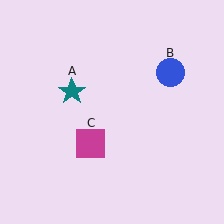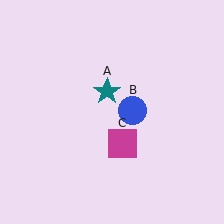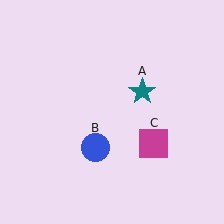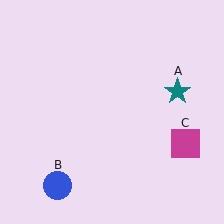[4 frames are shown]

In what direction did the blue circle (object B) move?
The blue circle (object B) moved down and to the left.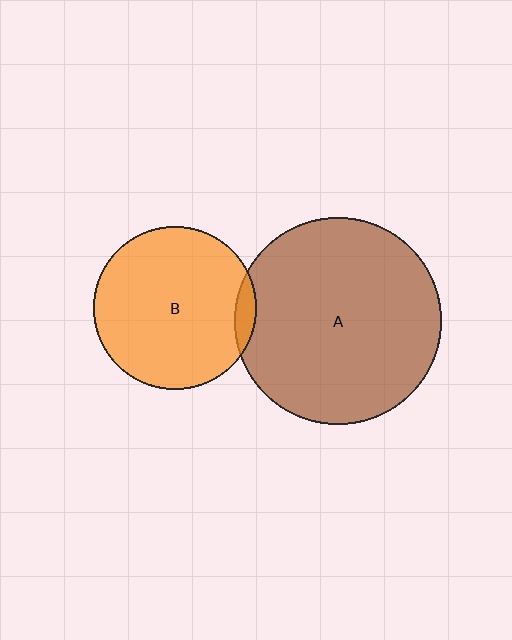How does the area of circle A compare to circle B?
Approximately 1.6 times.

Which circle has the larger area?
Circle A (brown).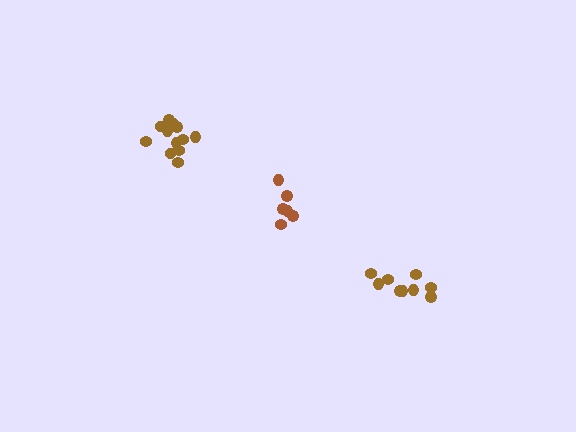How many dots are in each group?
Group 1: 12 dots, Group 2: 9 dots, Group 3: 6 dots (27 total).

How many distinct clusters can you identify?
There are 3 distinct clusters.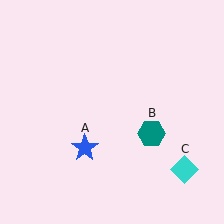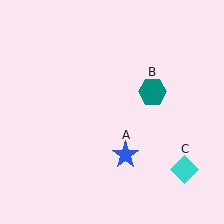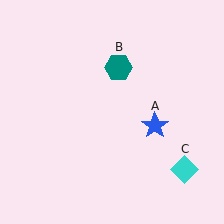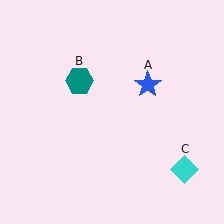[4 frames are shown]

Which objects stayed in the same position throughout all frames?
Cyan diamond (object C) remained stationary.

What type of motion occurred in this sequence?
The blue star (object A), teal hexagon (object B) rotated counterclockwise around the center of the scene.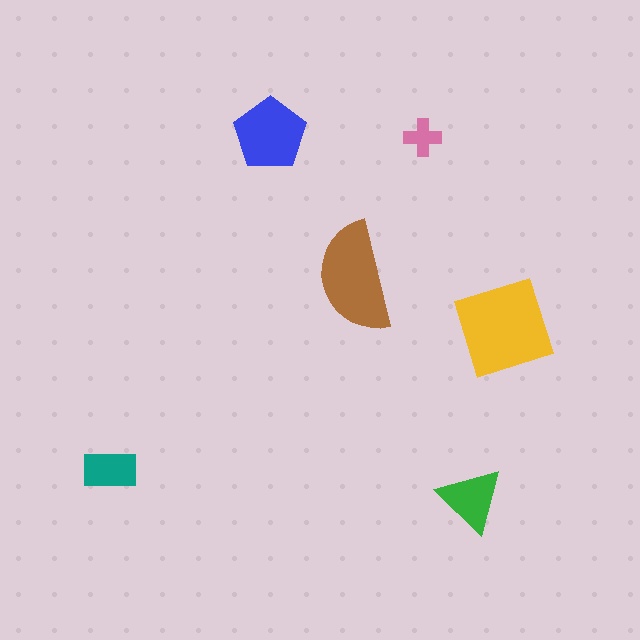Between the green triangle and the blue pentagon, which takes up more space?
The blue pentagon.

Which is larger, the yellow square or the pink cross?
The yellow square.